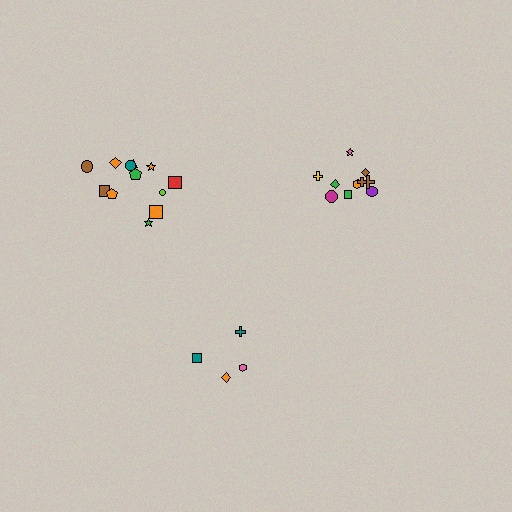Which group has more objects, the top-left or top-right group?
The top-left group.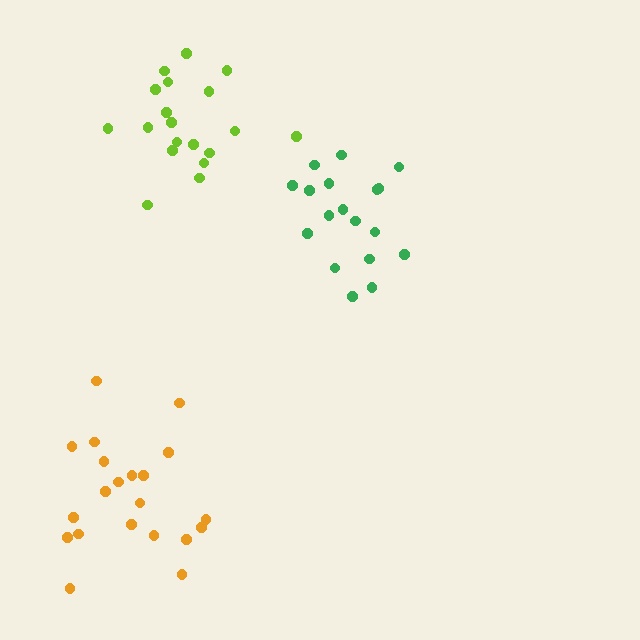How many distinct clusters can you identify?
There are 3 distinct clusters.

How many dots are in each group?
Group 1: 21 dots, Group 2: 18 dots, Group 3: 19 dots (58 total).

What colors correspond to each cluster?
The clusters are colored: orange, green, lime.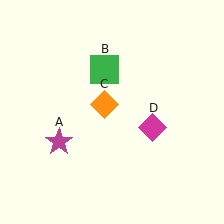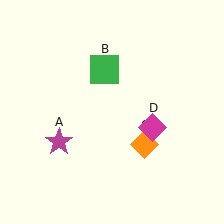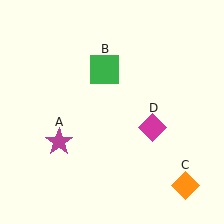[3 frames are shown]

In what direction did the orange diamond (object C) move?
The orange diamond (object C) moved down and to the right.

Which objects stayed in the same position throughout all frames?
Magenta star (object A) and green square (object B) and magenta diamond (object D) remained stationary.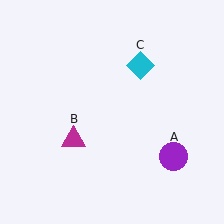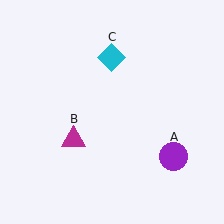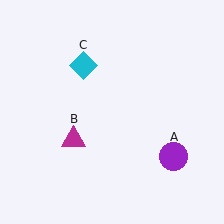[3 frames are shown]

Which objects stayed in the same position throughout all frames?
Purple circle (object A) and magenta triangle (object B) remained stationary.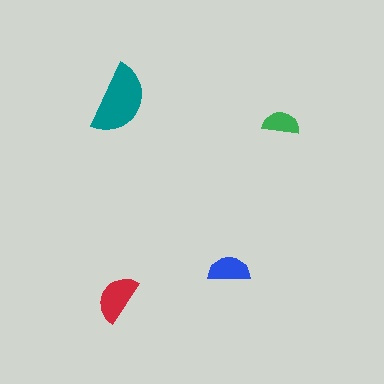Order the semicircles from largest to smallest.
the teal one, the red one, the blue one, the green one.